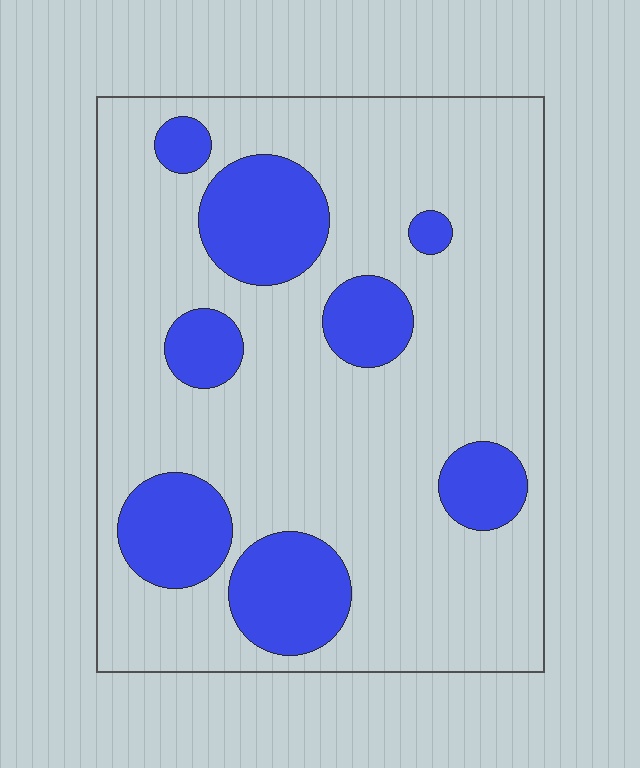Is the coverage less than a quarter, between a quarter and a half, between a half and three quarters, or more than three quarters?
Less than a quarter.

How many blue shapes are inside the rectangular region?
8.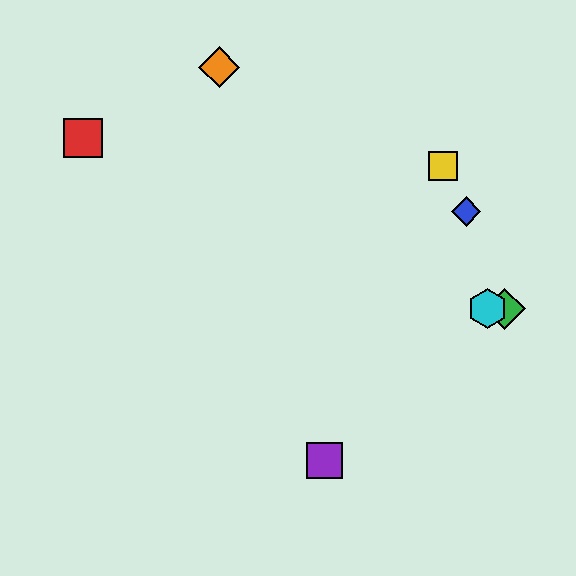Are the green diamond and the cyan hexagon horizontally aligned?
Yes, both are at y≈309.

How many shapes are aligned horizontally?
2 shapes (the green diamond, the cyan hexagon) are aligned horizontally.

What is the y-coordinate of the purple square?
The purple square is at y≈460.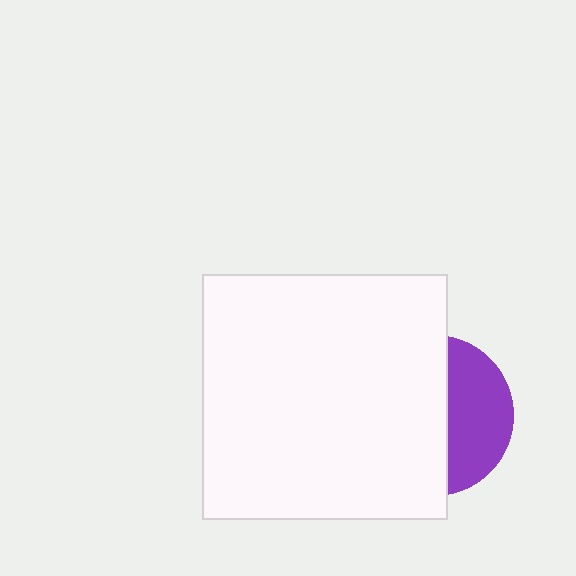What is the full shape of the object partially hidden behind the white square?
The partially hidden object is a purple circle.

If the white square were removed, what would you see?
You would see the complete purple circle.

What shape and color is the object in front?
The object in front is a white square.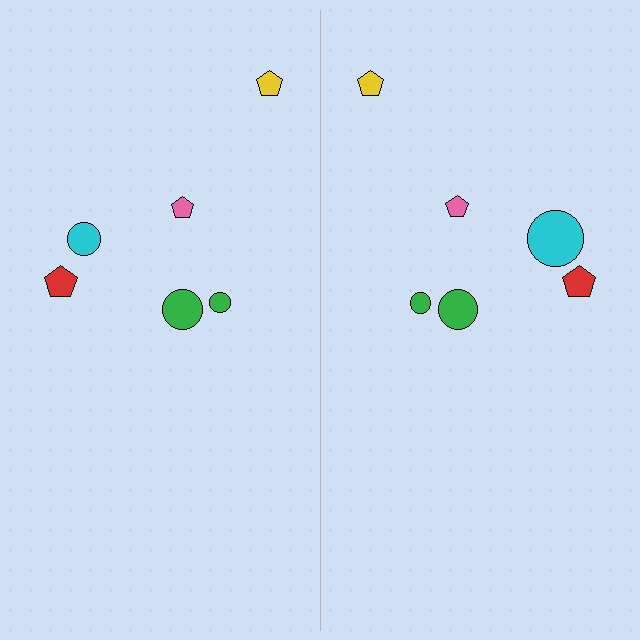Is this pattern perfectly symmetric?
No, the pattern is not perfectly symmetric. The cyan circle on the right side has a different size than its mirror counterpart.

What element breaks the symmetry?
The cyan circle on the right side has a different size than its mirror counterpart.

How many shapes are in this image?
There are 12 shapes in this image.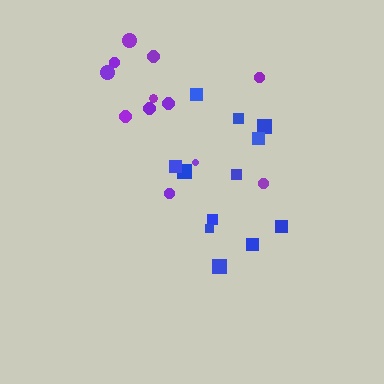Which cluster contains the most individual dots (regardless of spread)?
Blue (12).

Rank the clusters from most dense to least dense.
purple, blue.